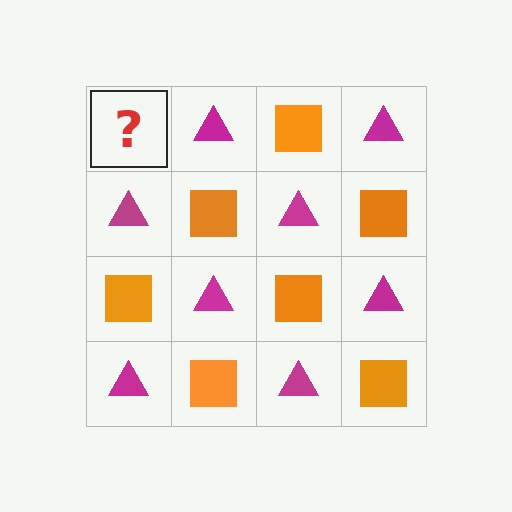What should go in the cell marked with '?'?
The missing cell should contain an orange square.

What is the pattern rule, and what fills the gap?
The rule is that it alternates orange square and magenta triangle in a checkerboard pattern. The gap should be filled with an orange square.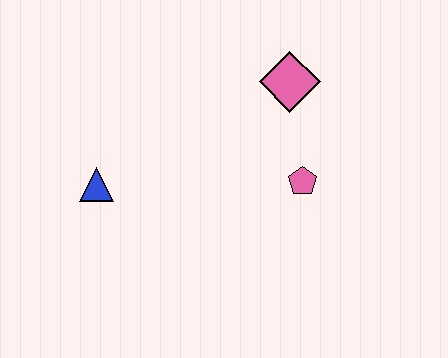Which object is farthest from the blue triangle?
The pink diamond is farthest from the blue triangle.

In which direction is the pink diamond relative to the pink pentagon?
The pink diamond is above the pink pentagon.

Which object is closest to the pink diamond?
The pink pentagon is closest to the pink diamond.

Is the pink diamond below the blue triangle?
No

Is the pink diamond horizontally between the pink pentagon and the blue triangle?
Yes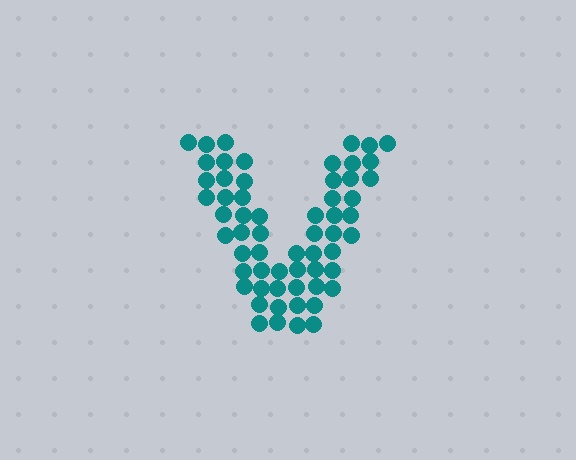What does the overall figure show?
The overall figure shows the letter V.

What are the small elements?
The small elements are circles.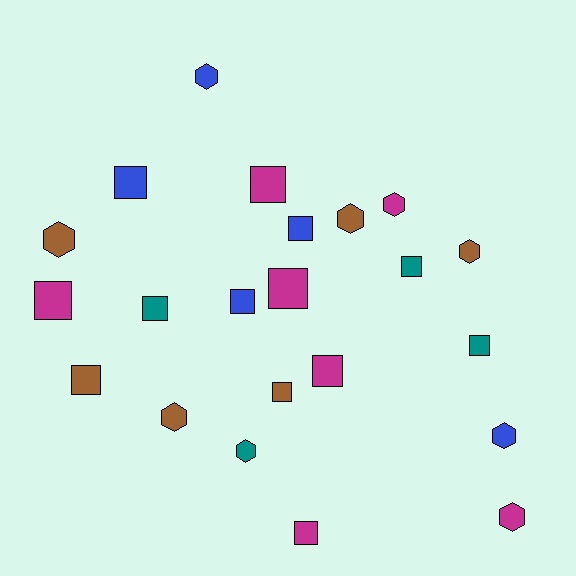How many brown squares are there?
There are 2 brown squares.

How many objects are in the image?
There are 22 objects.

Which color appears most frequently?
Magenta, with 7 objects.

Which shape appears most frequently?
Square, with 13 objects.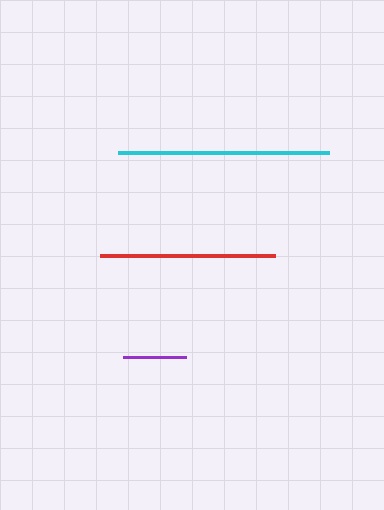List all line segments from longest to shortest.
From longest to shortest: cyan, red, purple.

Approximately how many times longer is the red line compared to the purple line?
The red line is approximately 2.8 times the length of the purple line.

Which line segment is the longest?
The cyan line is the longest at approximately 210 pixels.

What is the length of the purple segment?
The purple segment is approximately 63 pixels long.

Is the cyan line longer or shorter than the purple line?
The cyan line is longer than the purple line.